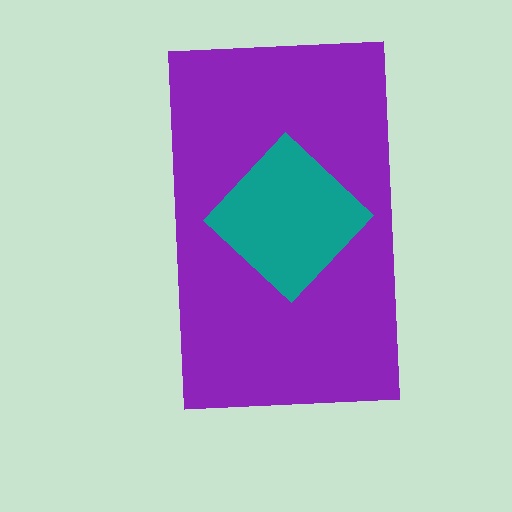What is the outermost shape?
The purple rectangle.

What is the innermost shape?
The teal diamond.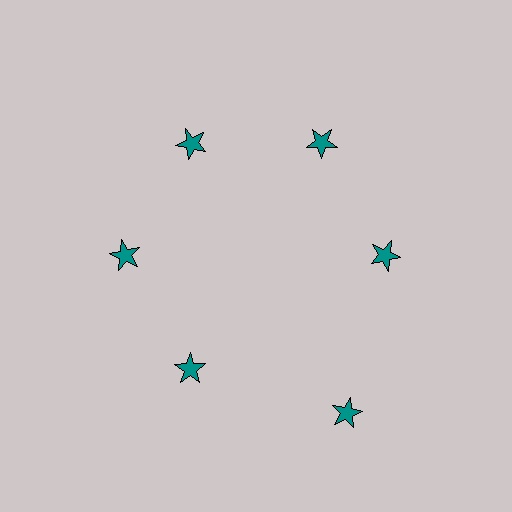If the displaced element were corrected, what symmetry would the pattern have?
It would have 6-fold rotational symmetry — the pattern would map onto itself every 60 degrees.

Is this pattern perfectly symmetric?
No. The 6 teal stars are arranged in a ring, but one element near the 5 o'clock position is pushed outward from the center, breaking the 6-fold rotational symmetry.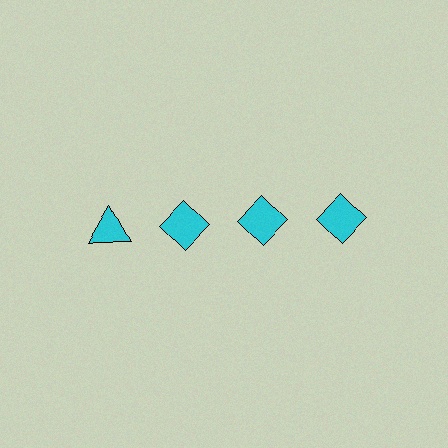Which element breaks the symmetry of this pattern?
The cyan triangle in the top row, leftmost column breaks the symmetry. All other shapes are cyan diamonds.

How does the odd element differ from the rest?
It has a different shape: triangle instead of diamond.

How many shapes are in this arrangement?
There are 4 shapes arranged in a grid pattern.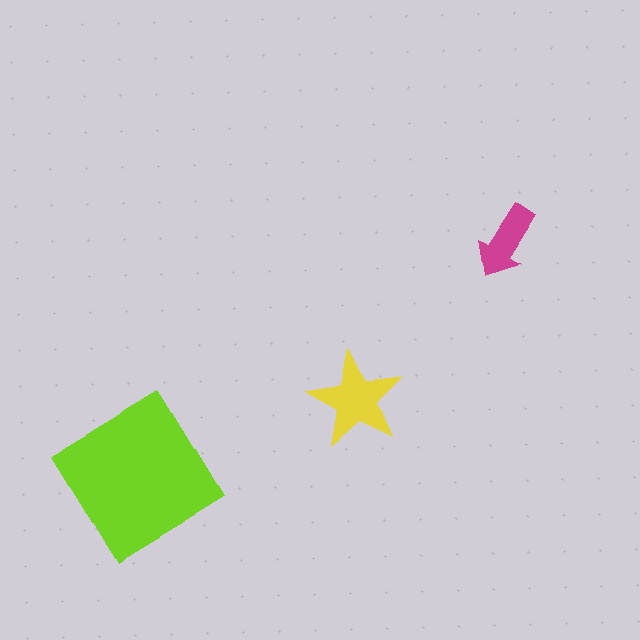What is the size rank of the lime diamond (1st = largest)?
1st.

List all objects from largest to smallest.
The lime diamond, the yellow star, the magenta arrow.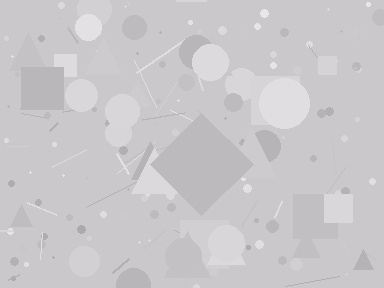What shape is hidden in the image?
A diamond is hidden in the image.